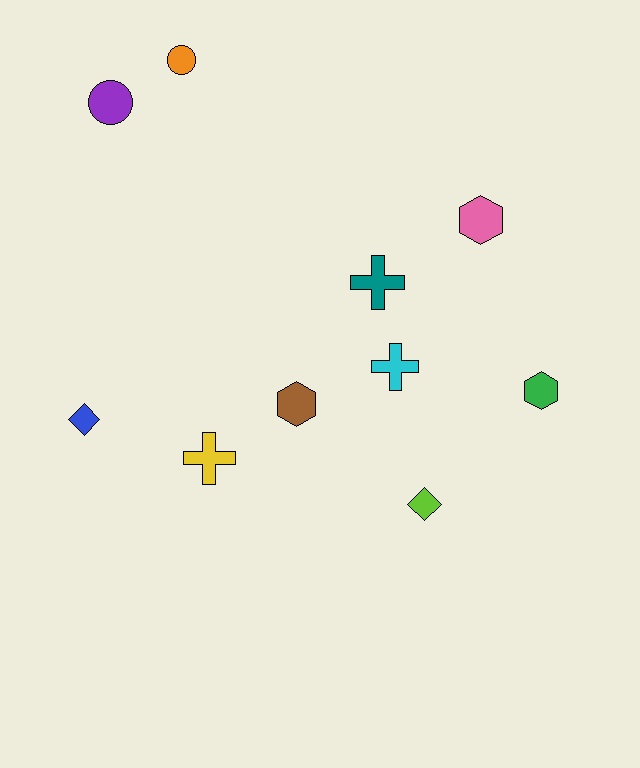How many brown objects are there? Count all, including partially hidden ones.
There is 1 brown object.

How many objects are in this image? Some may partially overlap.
There are 10 objects.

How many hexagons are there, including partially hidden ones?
There are 3 hexagons.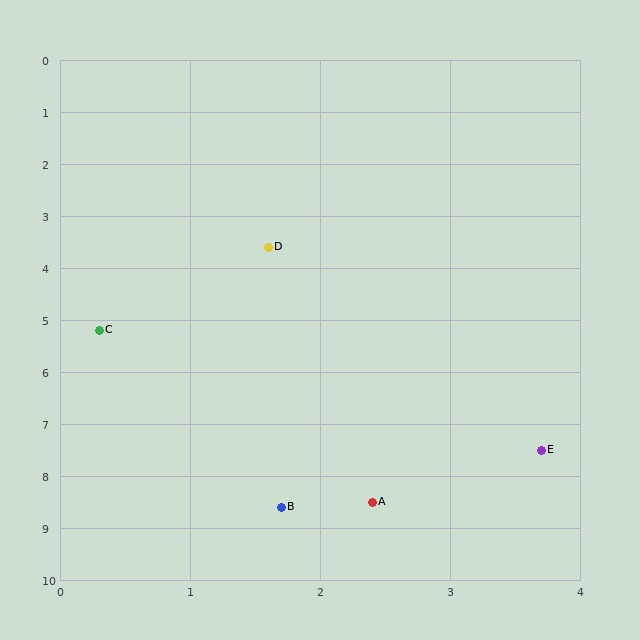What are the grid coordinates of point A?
Point A is at approximately (2.4, 8.5).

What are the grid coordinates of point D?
Point D is at approximately (1.6, 3.6).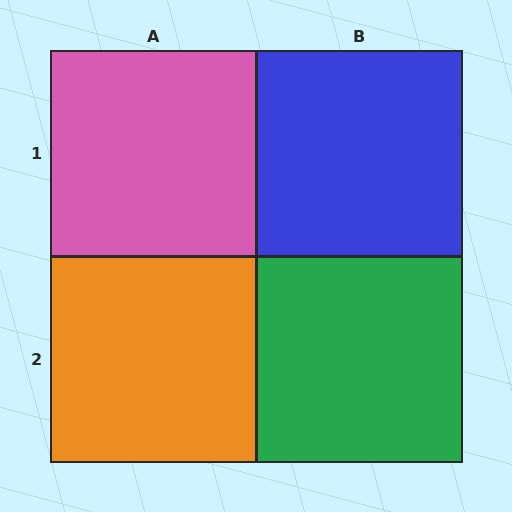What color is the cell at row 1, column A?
Pink.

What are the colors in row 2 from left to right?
Orange, green.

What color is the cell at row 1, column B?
Blue.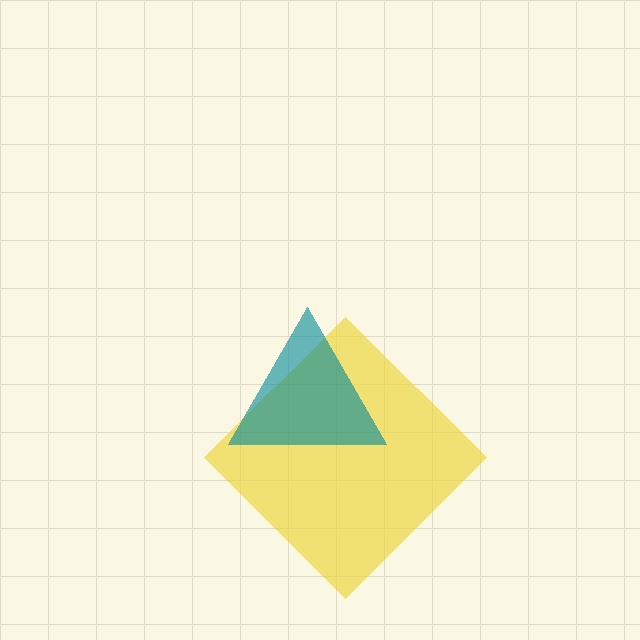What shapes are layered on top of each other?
The layered shapes are: a yellow diamond, a teal triangle.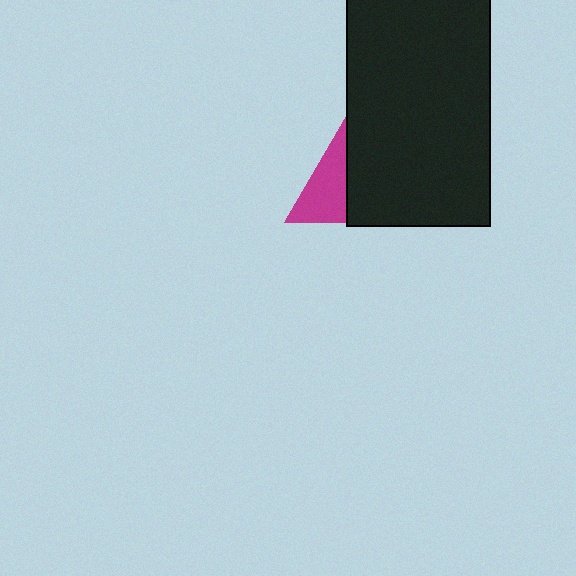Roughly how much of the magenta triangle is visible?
A small part of it is visible (roughly 42%).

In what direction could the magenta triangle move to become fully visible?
The magenta triangle could move left. That would shift it out from behind the black rectangle entirely.